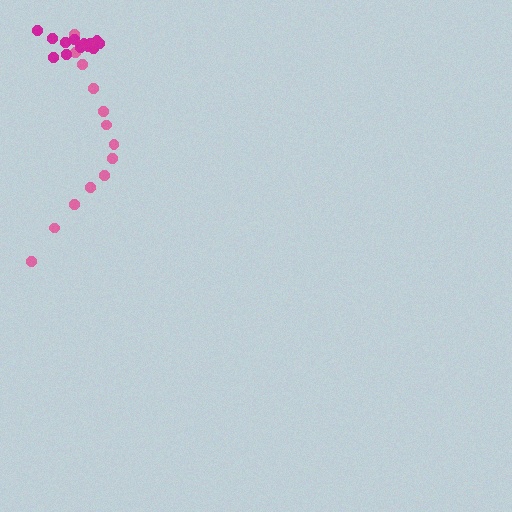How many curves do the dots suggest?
There are 2 distinct paths.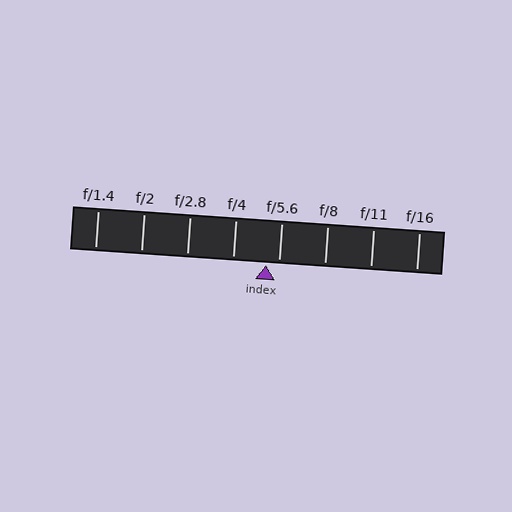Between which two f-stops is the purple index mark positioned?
The index mark is between f/4 and f/5.6.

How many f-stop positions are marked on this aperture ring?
There are 8 f-stop positions marked.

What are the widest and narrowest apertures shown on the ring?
The widest aperture shown is f/1.4 and the narrowest is f/16.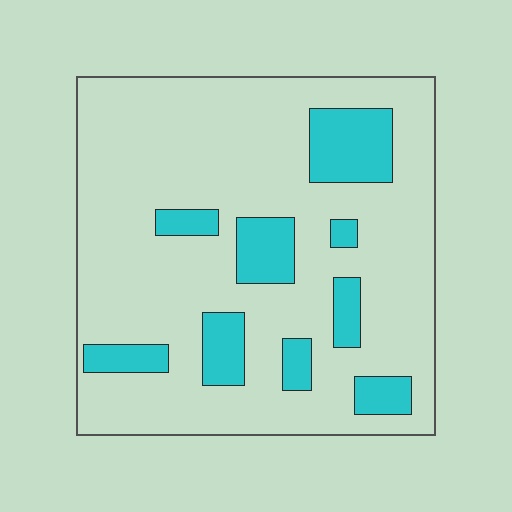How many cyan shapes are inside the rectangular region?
9.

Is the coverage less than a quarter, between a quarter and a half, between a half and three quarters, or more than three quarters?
Less than a quarter.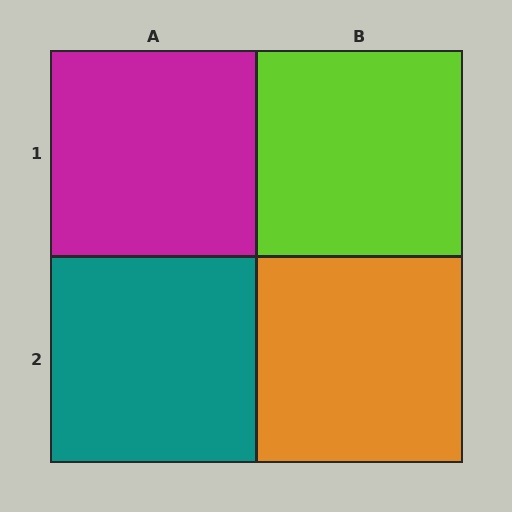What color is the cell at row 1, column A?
Magenta.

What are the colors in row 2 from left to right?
Teal, orange.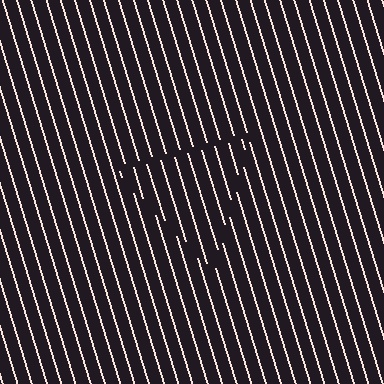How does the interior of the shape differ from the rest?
The interior of the shape contains the same grating, shifted by half a period — the contour is defined by the phase discontinuity where line-ends from the inner and outer gratings abut.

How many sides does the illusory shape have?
3 sides — the line-ends trace a triangle.